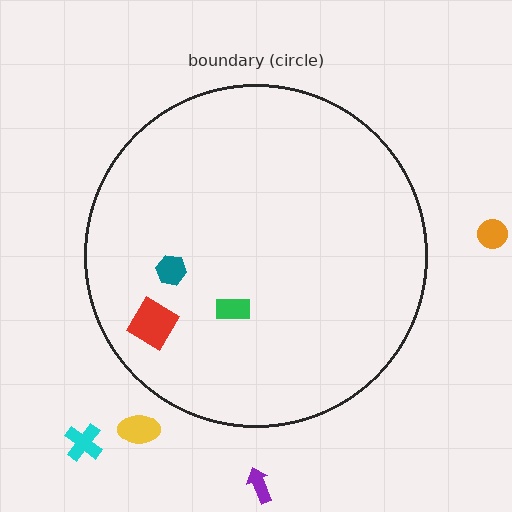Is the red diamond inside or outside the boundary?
Inside.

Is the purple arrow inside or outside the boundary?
Outside.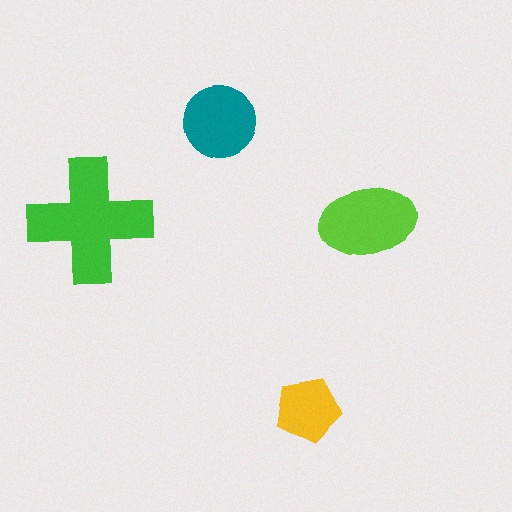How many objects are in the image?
There are 4 objects in the image.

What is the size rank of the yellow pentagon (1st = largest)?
4th.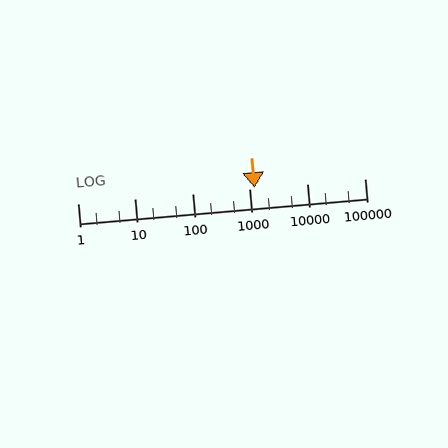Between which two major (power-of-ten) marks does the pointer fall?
The pointer is between 1000 and 10000.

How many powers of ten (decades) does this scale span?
The scale spans 5 decades, from 1 to 100000.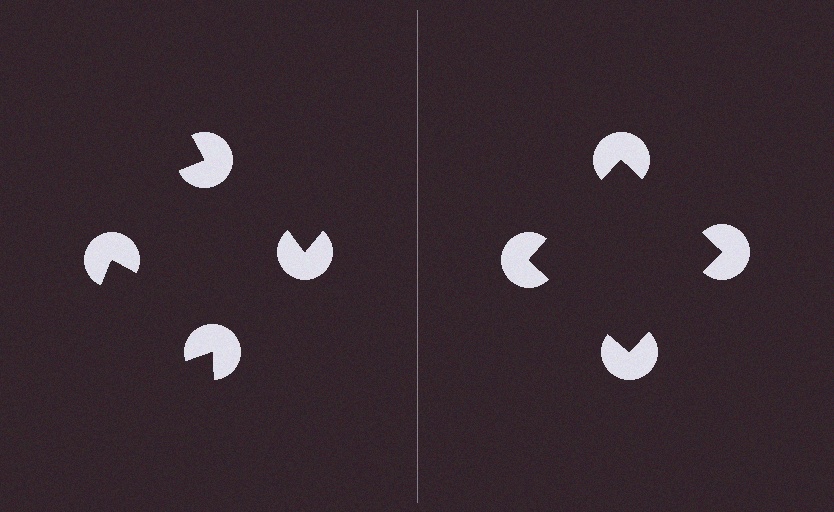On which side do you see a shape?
An illusory square appears on the right side. On the left side the wedge cuts are rotated, so no coherent shape forms.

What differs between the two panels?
The pac-man discs are positioned identically on both sides; only the wedge orientations differ. On the right they align to a square; on the left they are misaligned.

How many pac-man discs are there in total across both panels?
8 — 4 on each side.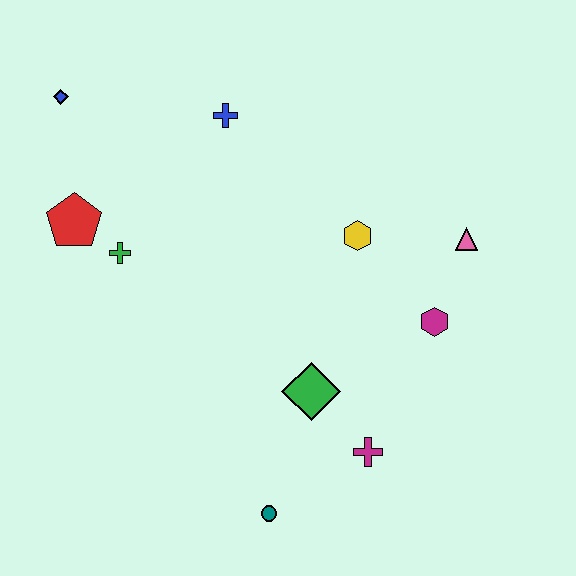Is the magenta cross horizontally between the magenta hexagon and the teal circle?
Yes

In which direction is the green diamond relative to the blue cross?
The green diamond is below the blue cross.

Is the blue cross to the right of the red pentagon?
Yes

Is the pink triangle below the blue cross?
Yes